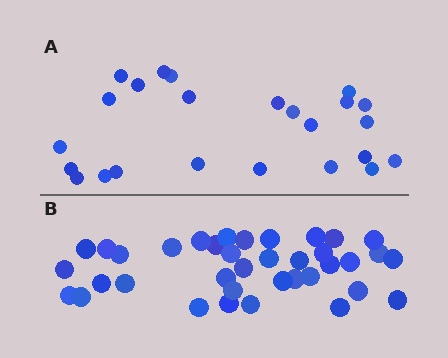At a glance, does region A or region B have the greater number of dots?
Region B (the bottom region) has more dots.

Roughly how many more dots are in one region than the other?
Region B has approximately 15 more dots than region A.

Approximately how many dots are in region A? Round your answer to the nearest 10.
About 20 dots. (The exact count is 24, which rounds to 20.)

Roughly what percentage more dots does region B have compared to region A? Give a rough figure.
About 55% more.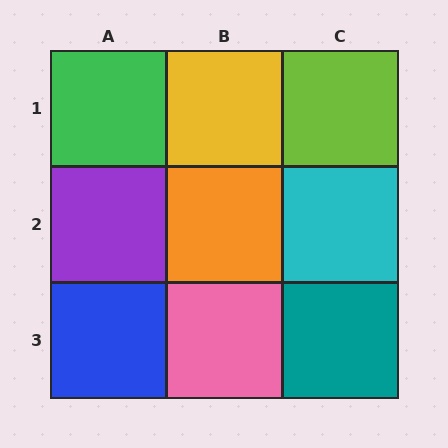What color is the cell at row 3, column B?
Pink.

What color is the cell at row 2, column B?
Orange.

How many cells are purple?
1 cell is purple.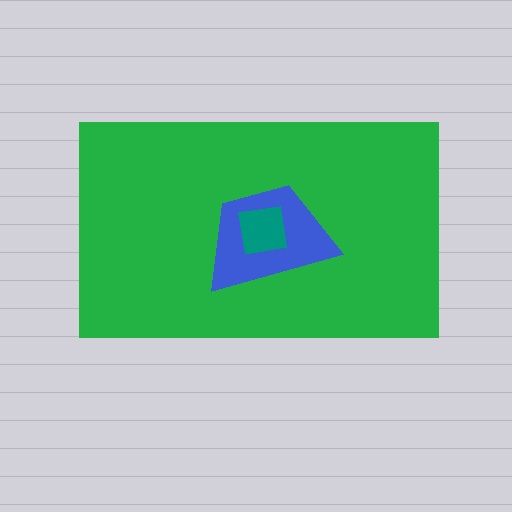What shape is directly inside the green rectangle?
The blue trapezoid.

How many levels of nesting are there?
3.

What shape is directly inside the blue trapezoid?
The teal square.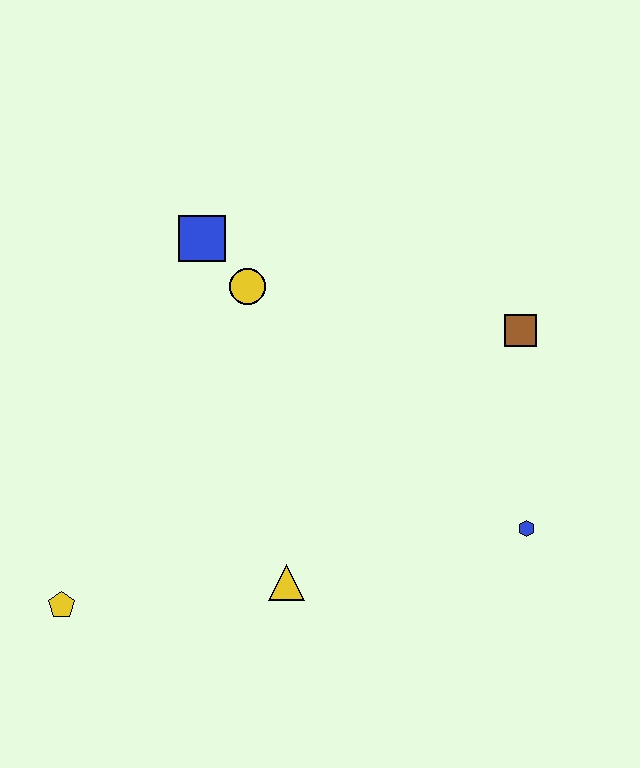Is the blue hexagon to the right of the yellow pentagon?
Yes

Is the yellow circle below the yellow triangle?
No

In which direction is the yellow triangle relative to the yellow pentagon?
The yellow triangle is to the right of the yellow pentagon.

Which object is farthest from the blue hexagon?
The yellow pentagon is farthest from the blue hexagon.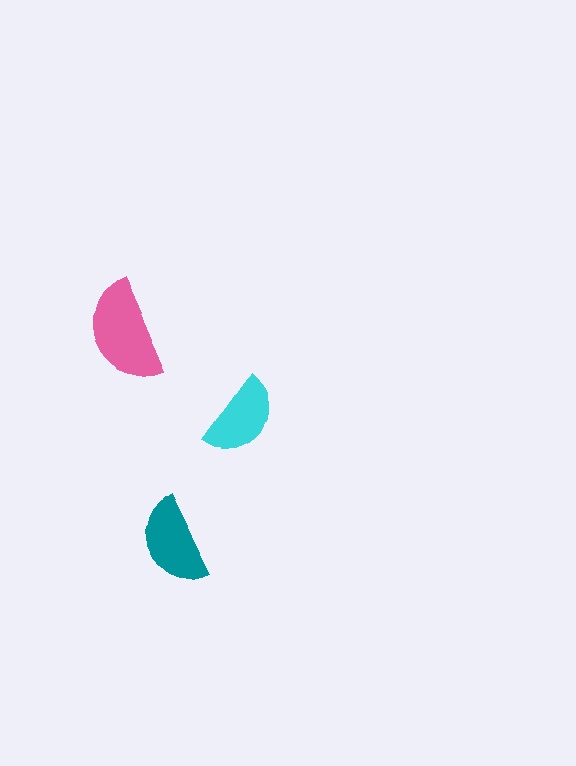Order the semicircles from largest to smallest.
the pink one, the teal one, the cyan one.